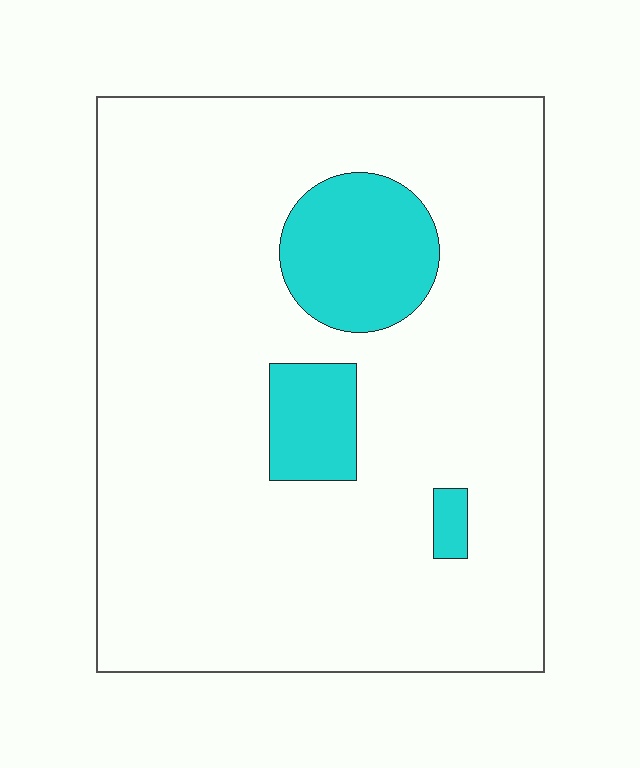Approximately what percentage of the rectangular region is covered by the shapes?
Approximately 15%.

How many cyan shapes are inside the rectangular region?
3.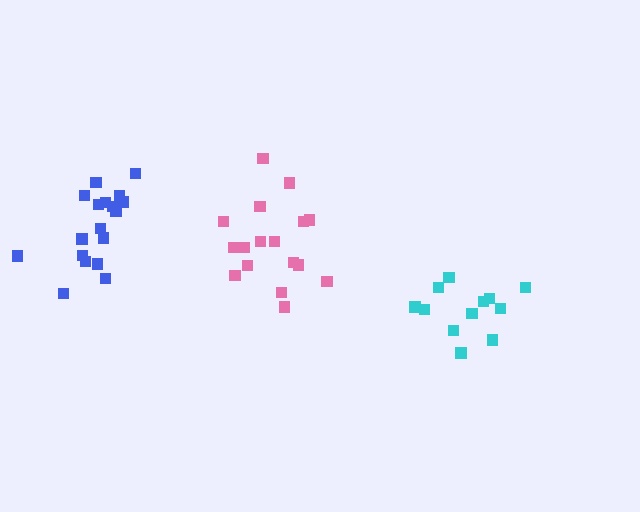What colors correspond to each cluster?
The clusters are colored: cyan, blue, pink.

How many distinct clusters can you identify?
There are 3 distinct clusters.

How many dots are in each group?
Group 1: 12 dots, Group 2: 18 dots, Group 3: 17 dots (47 total).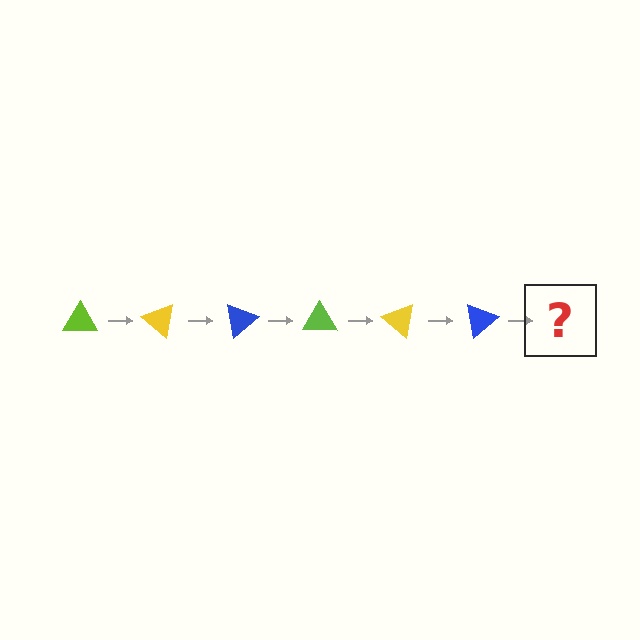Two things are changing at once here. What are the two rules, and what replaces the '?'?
The two rules are that it rotates 40 degrees each step and the color cycles through lime, yellow, and blue. The '?' should be a lime triangle, rotated 240 degrees from the start.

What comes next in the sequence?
The next element should be a lime triangle, rotated 240 degrees from the start.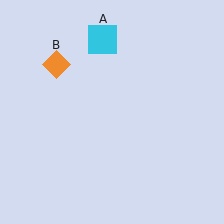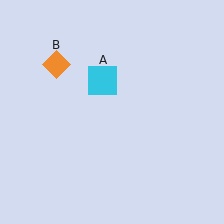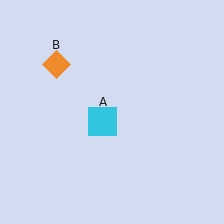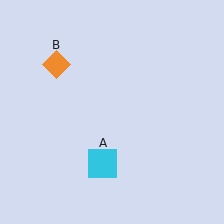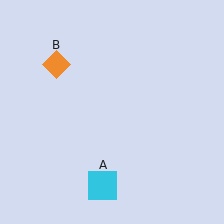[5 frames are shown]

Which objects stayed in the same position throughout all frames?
Orange diamond (object B) remained stationary.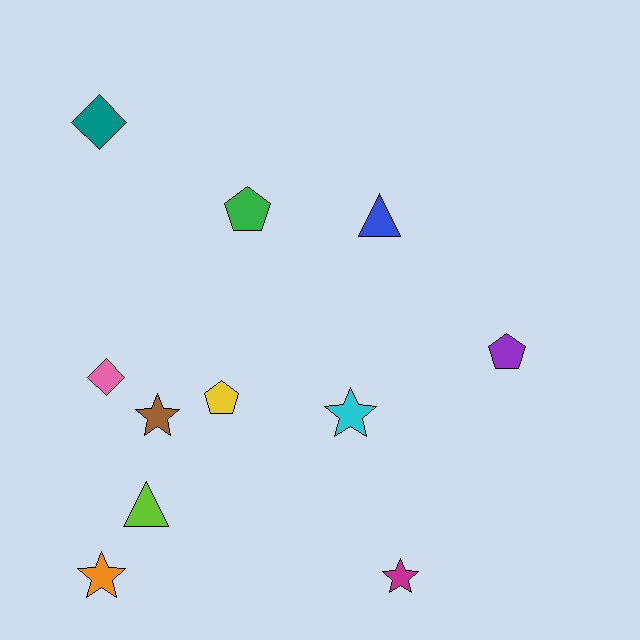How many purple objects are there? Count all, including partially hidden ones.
There is 1 purple object.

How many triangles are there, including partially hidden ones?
There are 2 triangles.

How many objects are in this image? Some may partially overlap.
There are 11 objects.